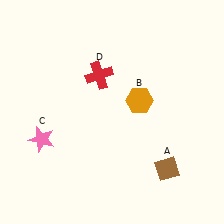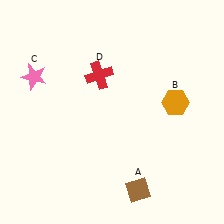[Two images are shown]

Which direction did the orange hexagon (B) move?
The orange hexagon (B) moved right.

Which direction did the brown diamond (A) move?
The brown diamond (A) moved left.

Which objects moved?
The objects that moved are: the brown diamond (A), the orange hexagon (B), the pink star (C).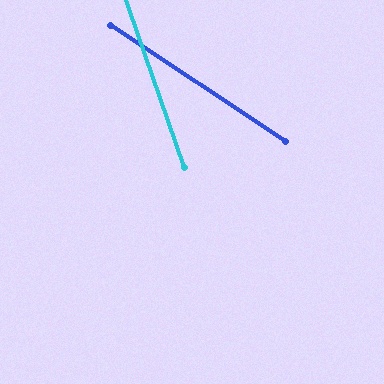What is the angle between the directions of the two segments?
Approximately 38 degrees.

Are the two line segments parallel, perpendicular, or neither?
Neither parallel nor perpendicular — they differ by about 38°.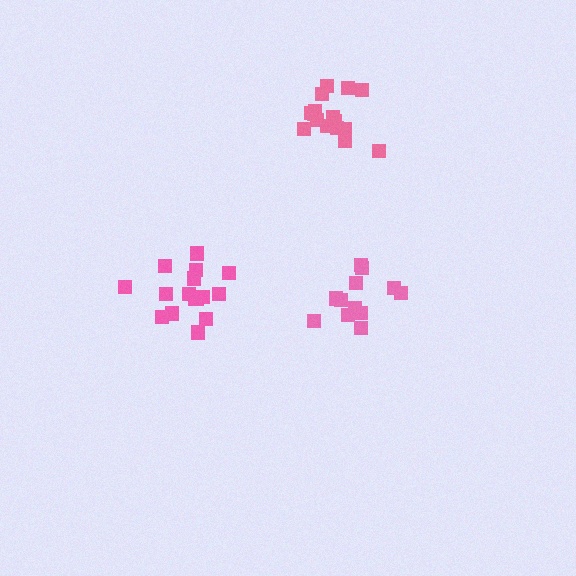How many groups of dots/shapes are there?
There are 3 groups.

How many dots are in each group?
Group 1: 16 dots, Group 2: 12 dots, Group 3: 16 dots (44 total).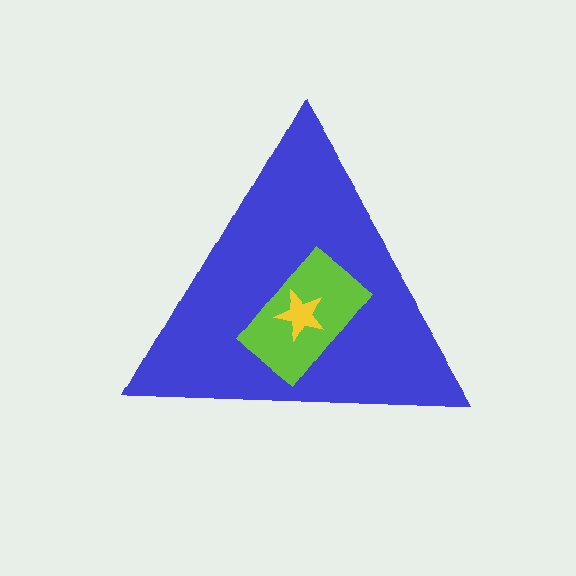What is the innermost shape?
The yellow star.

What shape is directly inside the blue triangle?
The lime rectangle.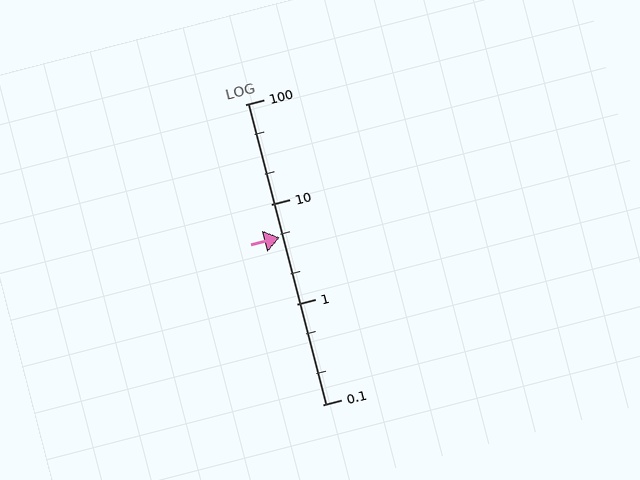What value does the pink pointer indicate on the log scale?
The pointer indicates approximately 4.7.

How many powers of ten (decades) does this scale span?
The scale spans 3 decades, from 0.1 to 100.